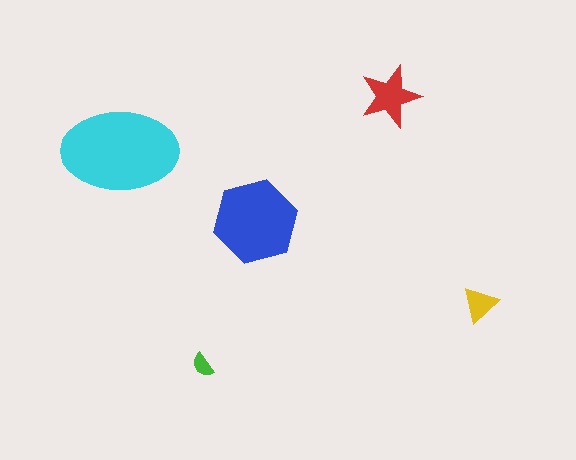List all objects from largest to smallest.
The cyan ellipse, the blue hexagon, the red star, the yellow triangle, the green semicircle.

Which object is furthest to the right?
The yellow triangle is rightmost.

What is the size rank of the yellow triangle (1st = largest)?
4th.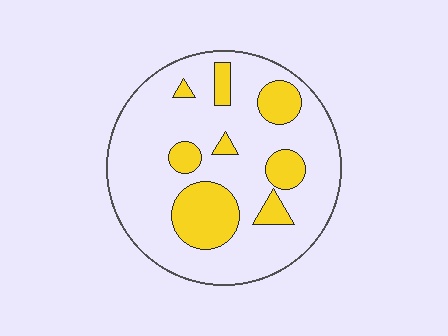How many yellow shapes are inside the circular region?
8.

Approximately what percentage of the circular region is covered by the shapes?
Approximately 20%.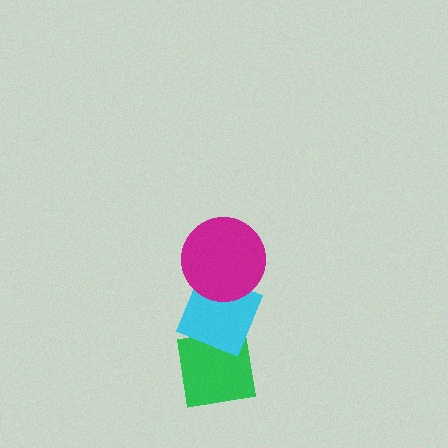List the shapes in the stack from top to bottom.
From top to bottom: the magenta circle, the cyan diamond, the green square.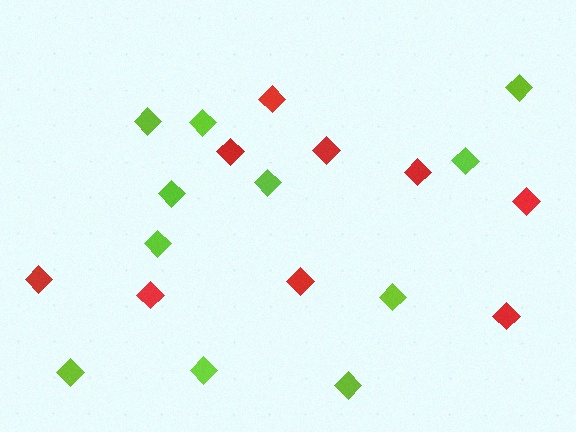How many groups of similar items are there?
There are 2 groups: one group of red diamonds (9) and one group of lime diamonds (11).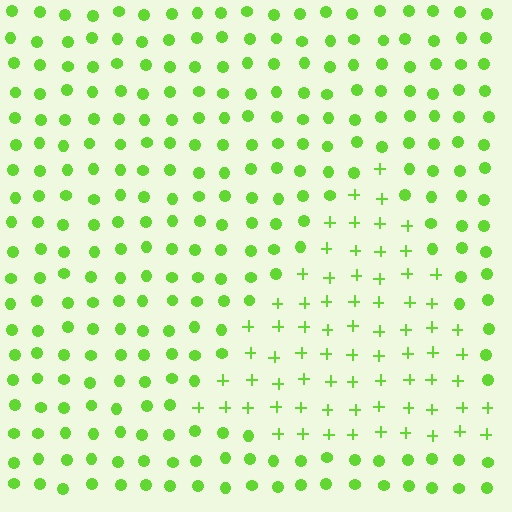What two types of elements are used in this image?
The image uses plus signs inside the triangle region and circles outside it.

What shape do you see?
I see a triangle.